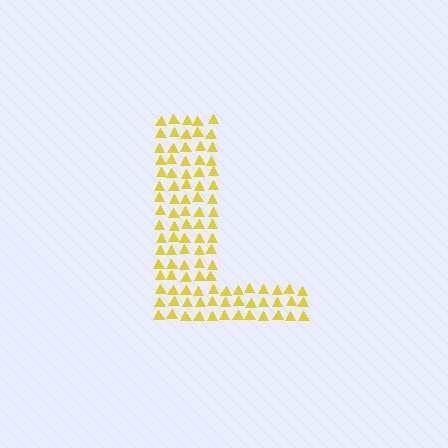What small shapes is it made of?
It is made of small triangles.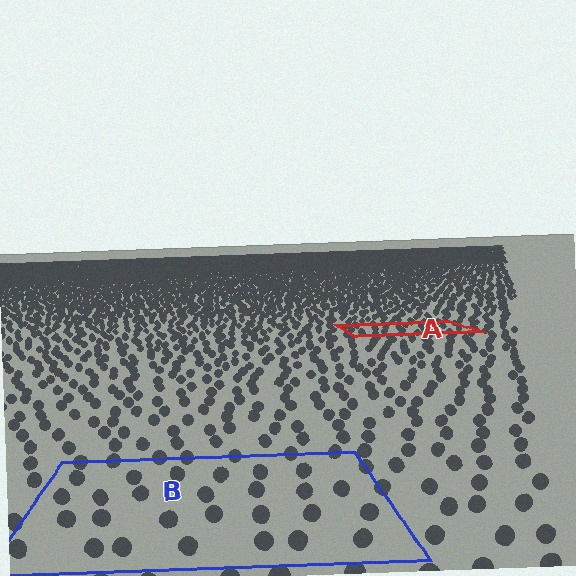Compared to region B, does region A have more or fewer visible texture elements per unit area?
Region A has more texture elements per unit area — they are packed more densely because it is farther away.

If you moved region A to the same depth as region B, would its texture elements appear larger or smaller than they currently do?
They would appear larger. At a closer depth, the same texture elements are projected at a bigger on-screen size.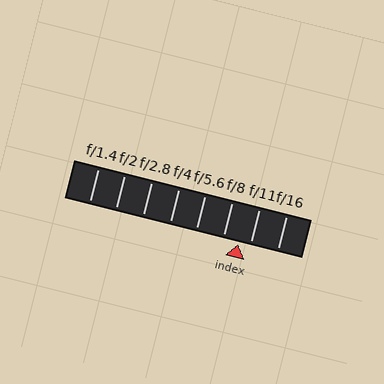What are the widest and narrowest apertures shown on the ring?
The widest aperture shown is f/1.4 and the narrowest is f/16.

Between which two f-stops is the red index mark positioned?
The index mark is between f/8 and f/11.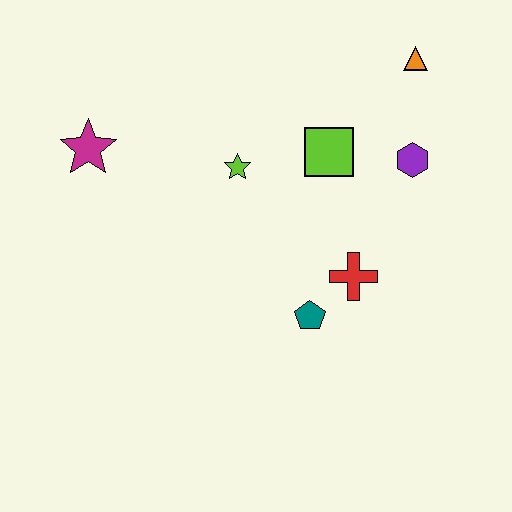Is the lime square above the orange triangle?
No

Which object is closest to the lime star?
The lime square is closest to the lime star.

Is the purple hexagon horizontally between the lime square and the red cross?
No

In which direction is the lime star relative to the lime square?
The lime star is to the left of the lime square.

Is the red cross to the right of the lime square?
Yes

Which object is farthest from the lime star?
The orange triangle is farthest from the lime star.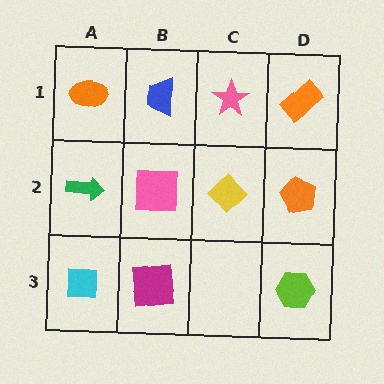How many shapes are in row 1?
4 shapes.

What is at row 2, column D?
An orange pentagon.